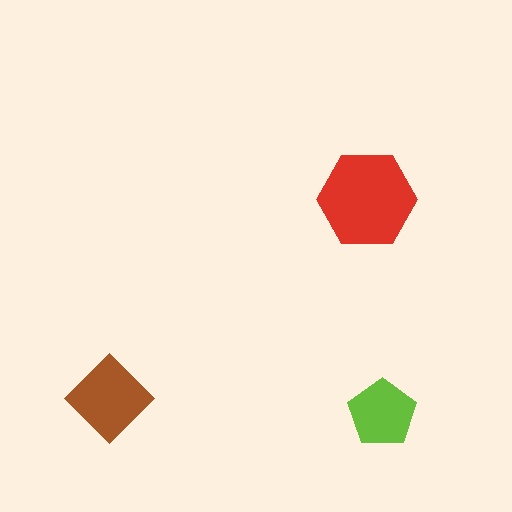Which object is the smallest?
The lime pentagon.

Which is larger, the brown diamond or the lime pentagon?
The brown diamond.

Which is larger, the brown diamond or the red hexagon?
The red hexagon.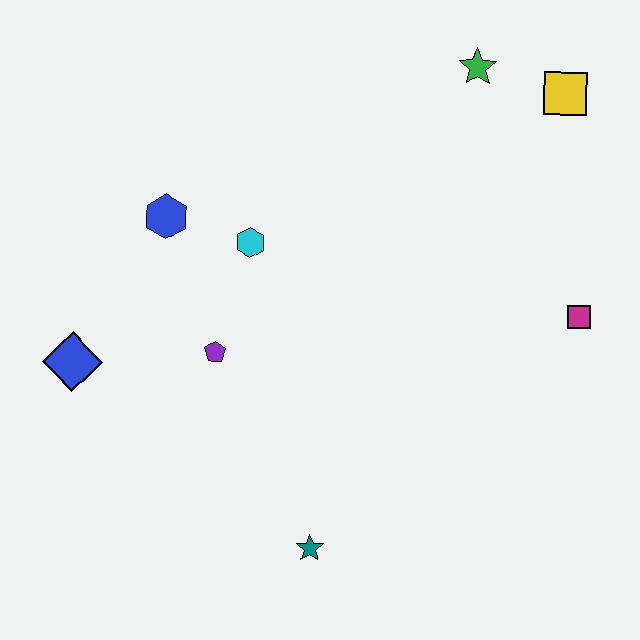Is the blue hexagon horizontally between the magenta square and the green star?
No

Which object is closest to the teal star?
The purple pentagon is closest to the teal star.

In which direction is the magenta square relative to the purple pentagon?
The magenta square is to the right of the purple pentagon.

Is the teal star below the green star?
Yes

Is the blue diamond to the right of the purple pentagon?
No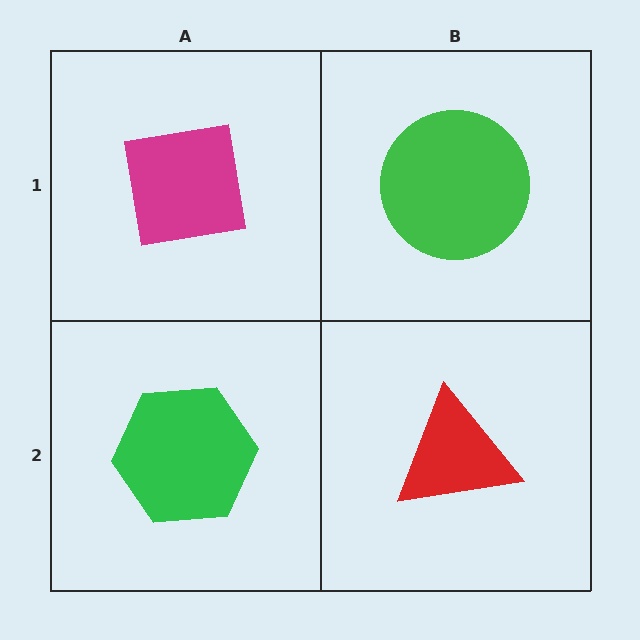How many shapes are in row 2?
2 shapes.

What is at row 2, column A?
A green hexagon.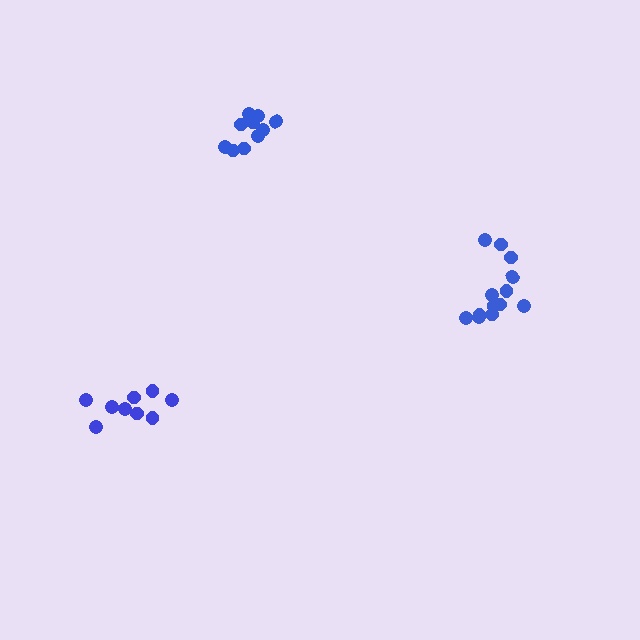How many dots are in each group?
Group 1: 9 dots, Group 2: 10 dots, Group 3: 13 dots (32 total).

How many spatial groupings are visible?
There are 3 spatial groupings.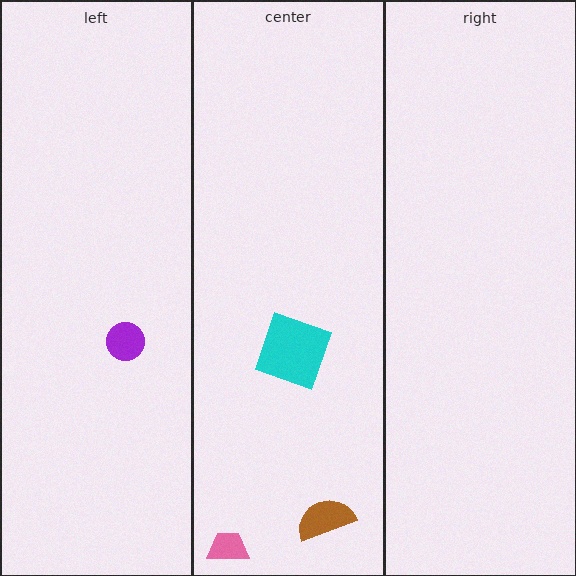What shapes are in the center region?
The cyan square, the pink trapezoid, the brown semicircle.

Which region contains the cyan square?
The center region.